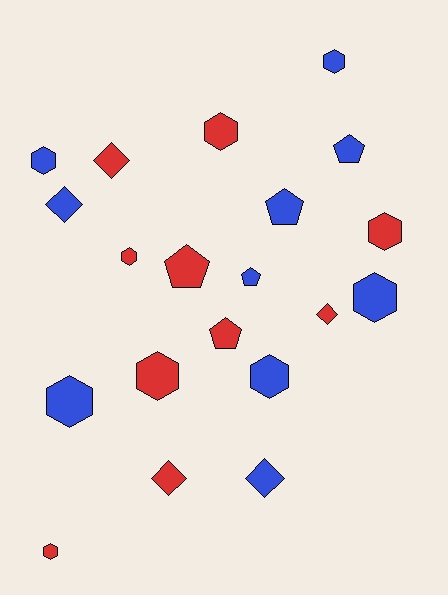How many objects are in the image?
There are 20 objects.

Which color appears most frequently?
Blue, with 10 objects.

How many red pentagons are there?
There are 2 red pentagons.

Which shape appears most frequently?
Hexagon, with 10 objects.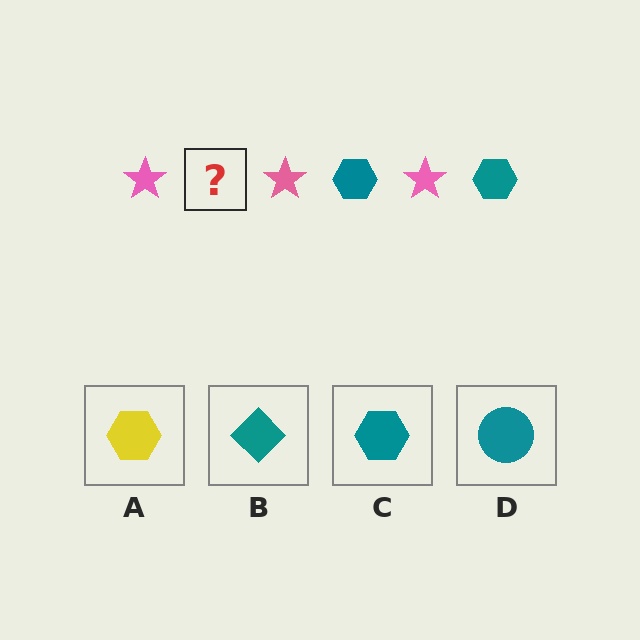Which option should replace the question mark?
Option C.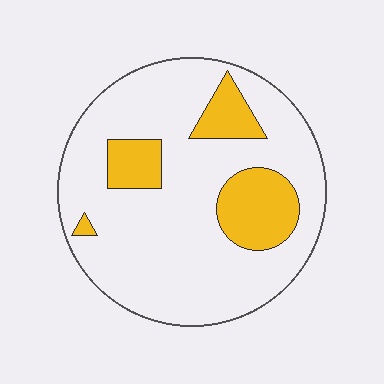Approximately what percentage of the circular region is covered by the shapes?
Approximately 20%.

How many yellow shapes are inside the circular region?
4.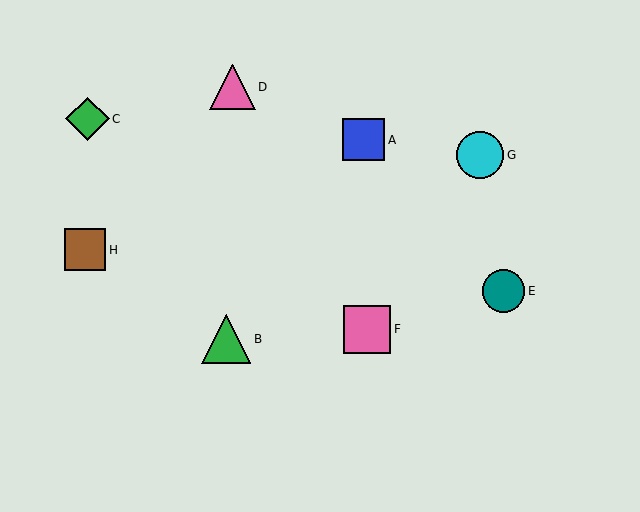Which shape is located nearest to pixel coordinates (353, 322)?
The pink square (labeled F) at (367, 329) is nearest to that location.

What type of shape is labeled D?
Shape D is a pink triangle.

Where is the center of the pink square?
The center of the pink square is at (367, 329).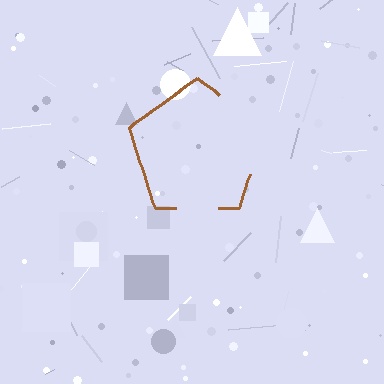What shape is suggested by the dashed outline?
The dashed outline suggests a pentagon.